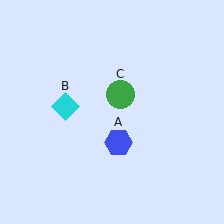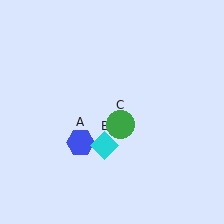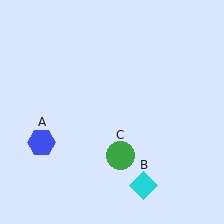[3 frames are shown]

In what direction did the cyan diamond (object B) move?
The cyan diamond (object B) moved down and to the right.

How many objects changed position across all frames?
3 objects changed position: blue hexagon (object A), cyan diamond (object B), green circle (object C).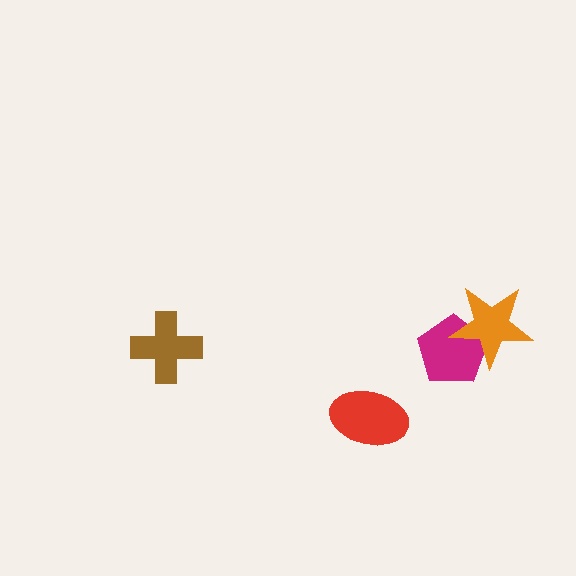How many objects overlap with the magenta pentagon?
1 object overlaps with the magenta pentagon.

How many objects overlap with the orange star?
1 object overlaps with the orange star.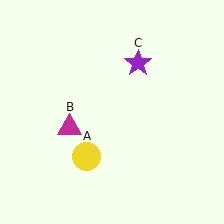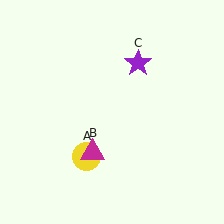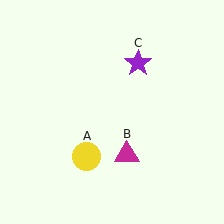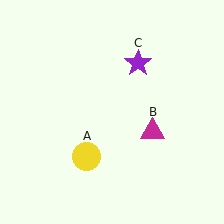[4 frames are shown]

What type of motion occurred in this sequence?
The magenta triangle (object B) rotated counterclockwise around the center of the scene.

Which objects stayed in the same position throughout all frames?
Yellow circle (object A) and purple star (object C) remained stationary.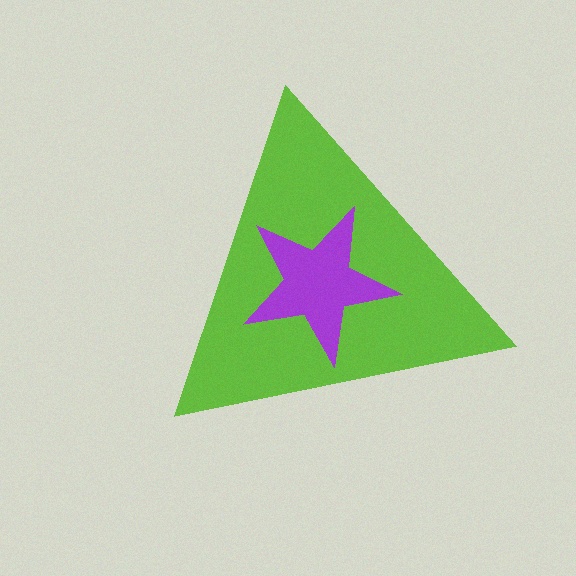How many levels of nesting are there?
2.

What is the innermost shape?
The purple star.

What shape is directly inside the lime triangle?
The purple star.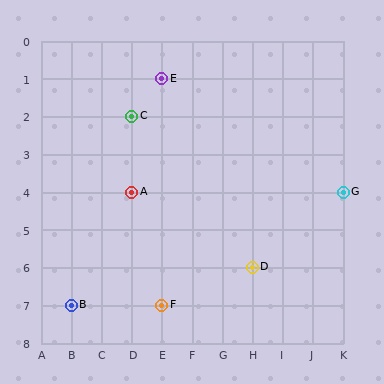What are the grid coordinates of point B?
Point B is at grid coordinates (B, 7).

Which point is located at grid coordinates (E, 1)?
Point E is at (E, 1).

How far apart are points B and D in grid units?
Points B and D are 6 columns and 1 row apart (about 6.1 grid units diagonally).